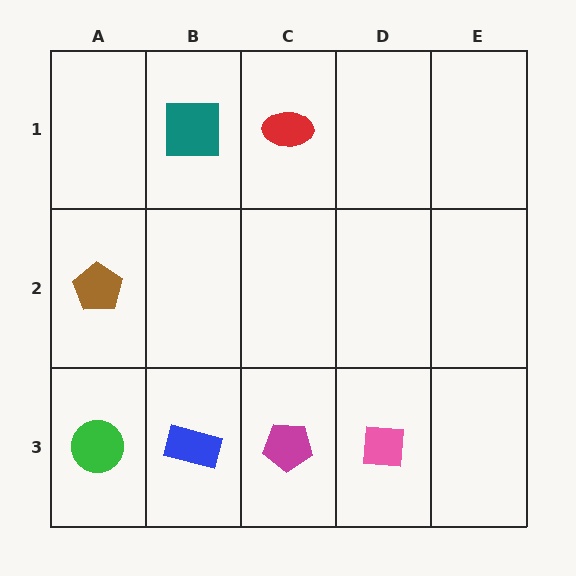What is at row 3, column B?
A blue rectangle.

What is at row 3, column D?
A pink square.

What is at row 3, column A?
A green circle.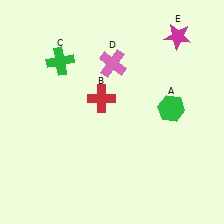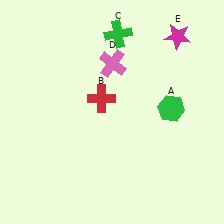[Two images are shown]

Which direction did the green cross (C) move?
The green cross (C) moved right.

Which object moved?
The green cross (C) moved right.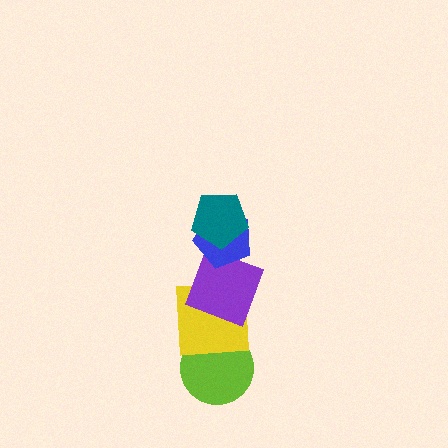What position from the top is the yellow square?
The yellow square is 4th from the top.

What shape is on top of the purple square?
The blue pentagon is on top of the purple square.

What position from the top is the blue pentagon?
The blue pentagon is 2nd from the top.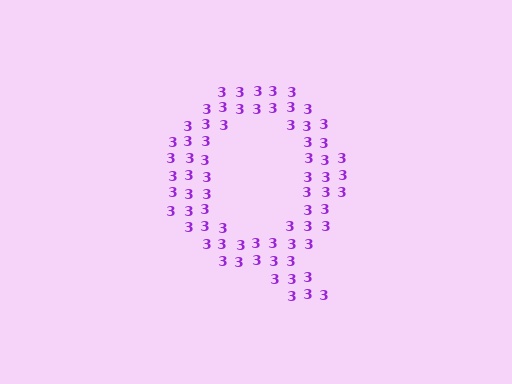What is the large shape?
The large shape is the letter Q.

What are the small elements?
The small elements are digit 3's.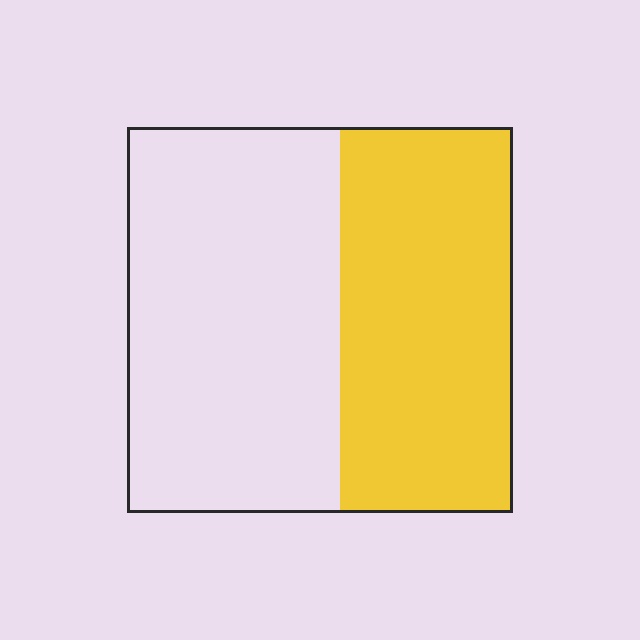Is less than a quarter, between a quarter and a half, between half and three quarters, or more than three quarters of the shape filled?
Between a quarter and a half.